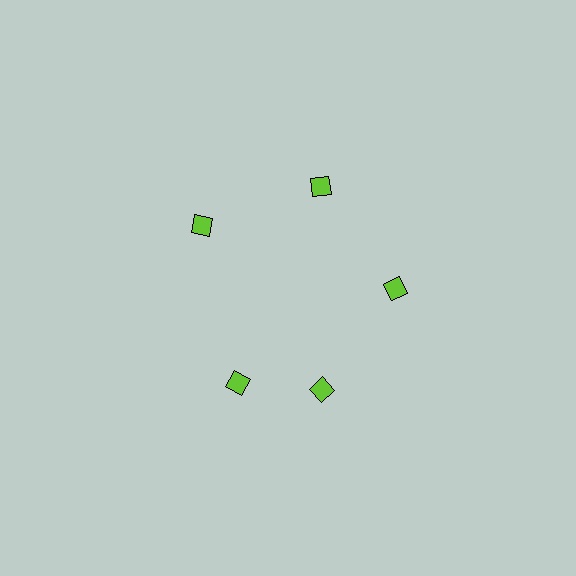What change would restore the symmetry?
The symmetry would be restored by rotating it back into even spacing with its neighbors so that all 5 diamonds sit at equal angles and equal distance from the center.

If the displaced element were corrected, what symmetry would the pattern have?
It would have 5-fold rotational symmetry — the pattern would map onto itself every 72 degrees.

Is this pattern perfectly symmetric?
No. The 5 lime diamonds are arranged in a ring, but one element near the 8 o'clock position is rotated out of alignment along the ring, breaking the 5-fold rotational symmetry.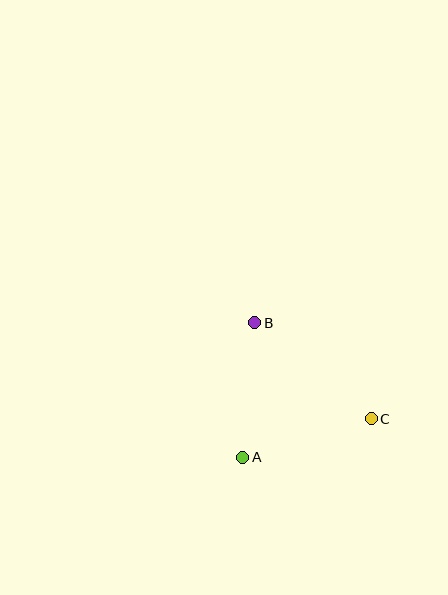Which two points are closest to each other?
Points A and C are closest to each other.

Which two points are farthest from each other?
Points B and C are farthest from each other.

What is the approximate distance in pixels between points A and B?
The distance between A and B is approximately 135 pixels.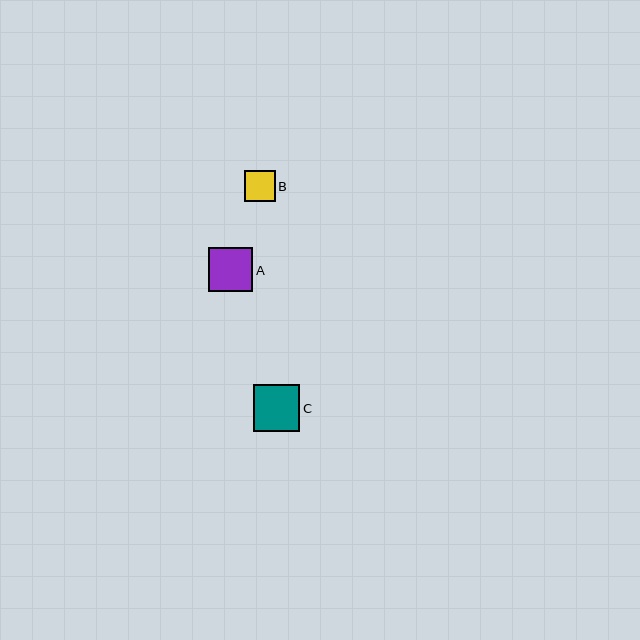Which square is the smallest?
Square B is the smallest with a size of approximately 31 pixels.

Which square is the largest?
Square C is the largest with a size of approximately 46 pixels.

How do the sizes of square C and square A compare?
Square C and square A are approximately the same size.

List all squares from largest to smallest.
From largest to smallest: C, A, B.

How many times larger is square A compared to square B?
Square A is approximately 1.4 times the size of square B.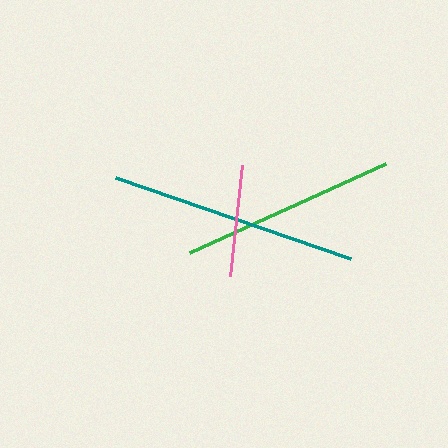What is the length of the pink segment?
The pink segment is approximately 112 pixels long.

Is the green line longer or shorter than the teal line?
The teal line is longer than the green line.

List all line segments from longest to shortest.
From longest to shortest: teal, green, pink.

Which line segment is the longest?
The teal line is the longest at approximately 249 pixels.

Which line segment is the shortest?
The pink line is the shortest at approximately 112 pixels.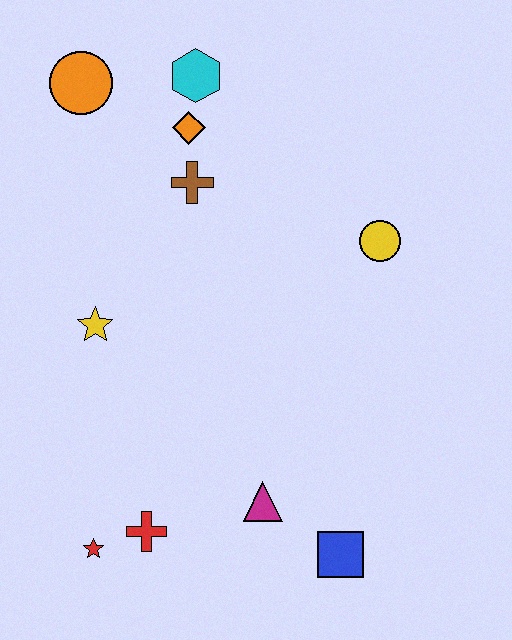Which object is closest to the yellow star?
The brown cross is closest to the yellow star.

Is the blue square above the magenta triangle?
No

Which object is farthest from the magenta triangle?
The orange circle is farthest from the magenta triangle.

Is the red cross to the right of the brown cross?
No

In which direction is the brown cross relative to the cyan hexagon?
The brown cross is below the cyan hexagon.